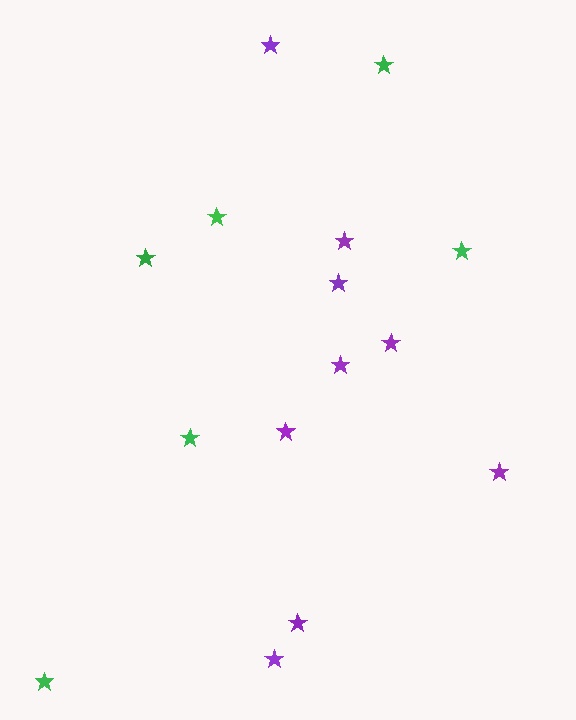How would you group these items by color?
There are 2 groups: one group of green stars (6) and one group of purple stars (9).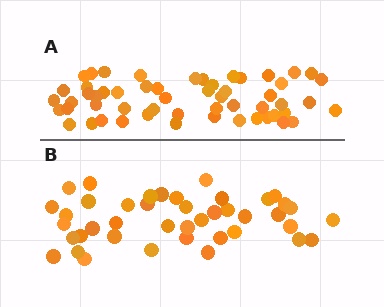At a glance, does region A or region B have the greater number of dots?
Region A (the top region) has more dots.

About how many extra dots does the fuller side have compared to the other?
Region A has approximately 15 more dots than region B.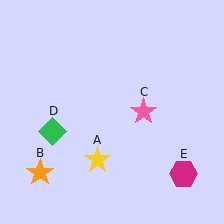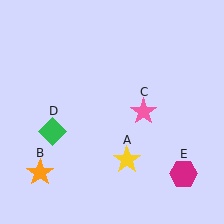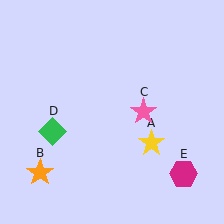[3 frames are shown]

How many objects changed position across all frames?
1 object changed position: yellow star (object A).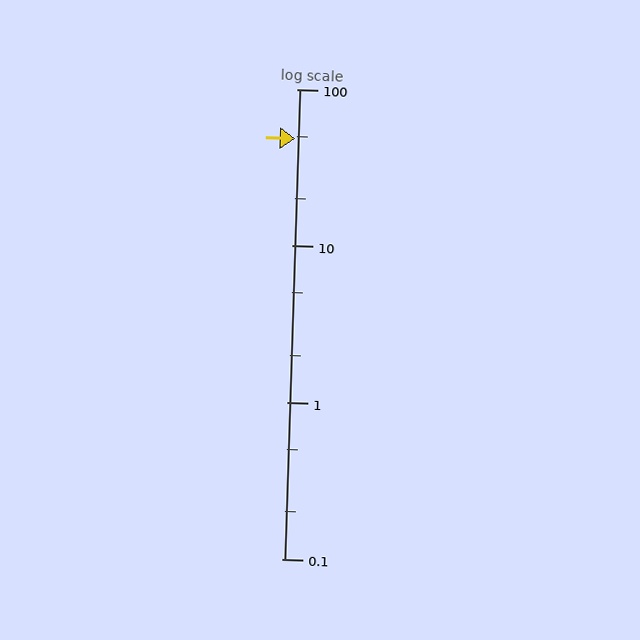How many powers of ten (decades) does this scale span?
The scale spans 3 decades, from 0.1 to 100.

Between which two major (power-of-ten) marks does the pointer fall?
The pointer is between 10 and 100.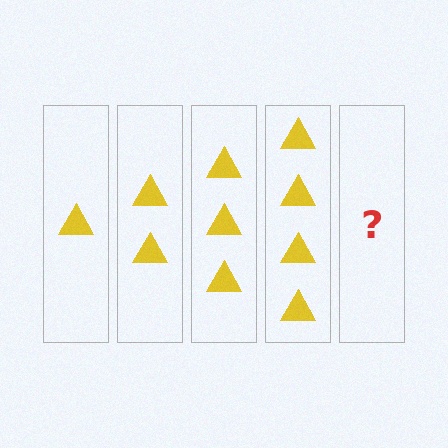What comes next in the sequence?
The next element should be 5 triangles.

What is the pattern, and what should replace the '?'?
The pattern is that each step adds one more triangle. The '?' should be 5 triangles.